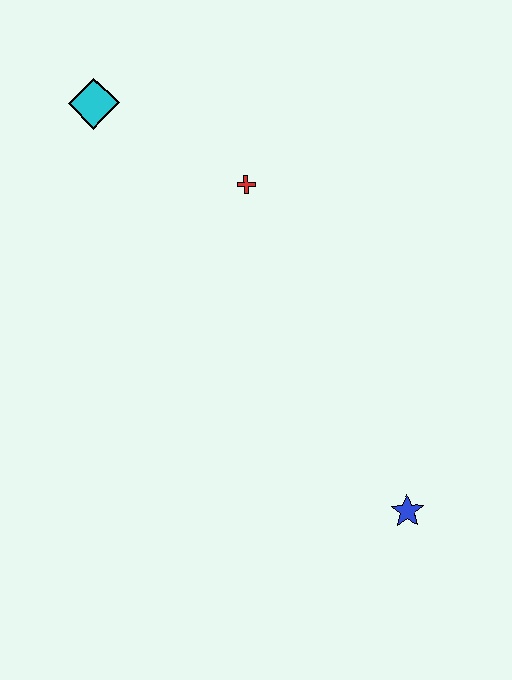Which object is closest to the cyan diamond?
The red cross is closest to the cyan diamond.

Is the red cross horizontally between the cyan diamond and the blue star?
Yes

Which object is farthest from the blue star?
The cyan diamond is farthest from the blue star.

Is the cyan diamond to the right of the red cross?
No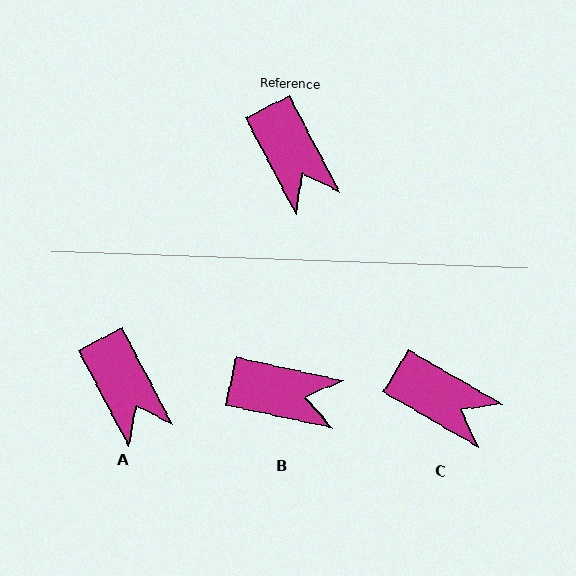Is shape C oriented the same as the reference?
No, it is off by about 32 degrees.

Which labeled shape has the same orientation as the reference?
A.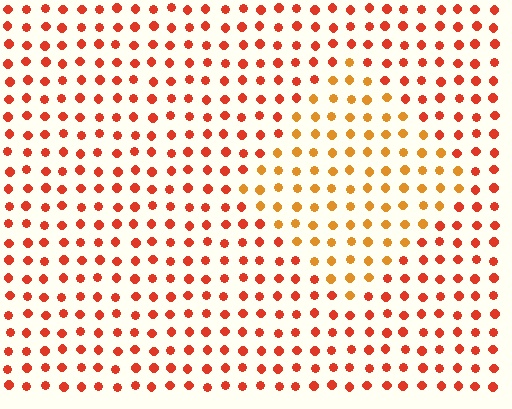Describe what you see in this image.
The image is filled with small red elements in a uniform arrangement. A diamond-shaped region is visible where the elements are tinted to a slightly different hue, forming a subtle color boundary.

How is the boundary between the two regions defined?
The boundary is defined purely by a slight shift in hue (about 29 degrees). Spacing, size, and orientation are identical on both sides.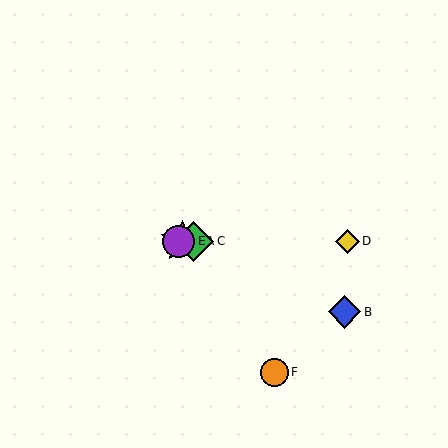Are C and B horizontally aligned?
No, C is at y≈241 and B is at y≈312.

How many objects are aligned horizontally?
4 objects (A, C, D, E) are aligned horizontally.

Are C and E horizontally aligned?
Yes, both are at y≈241.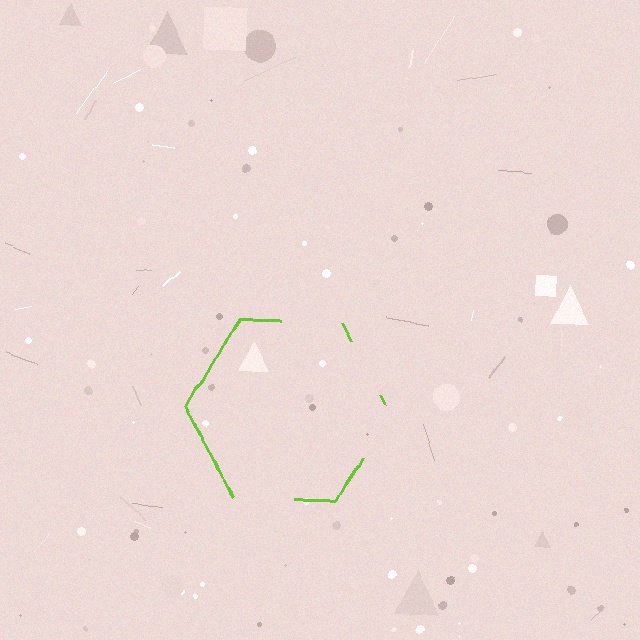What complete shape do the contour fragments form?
The contour fragments form a hexagon.